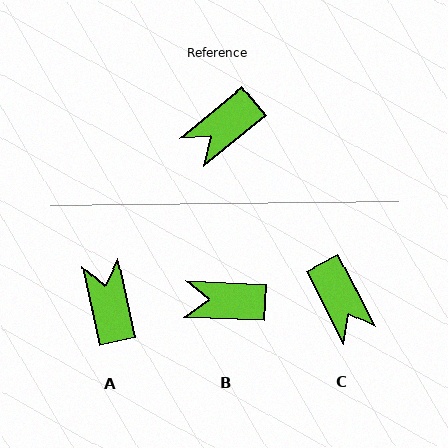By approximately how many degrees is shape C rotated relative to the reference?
Approximately 78 degrees counter-clockwise.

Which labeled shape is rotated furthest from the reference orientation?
A, about 118 degrees away.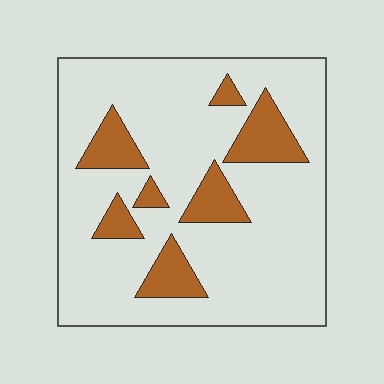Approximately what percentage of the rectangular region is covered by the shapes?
Approximately 20%.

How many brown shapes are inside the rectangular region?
7.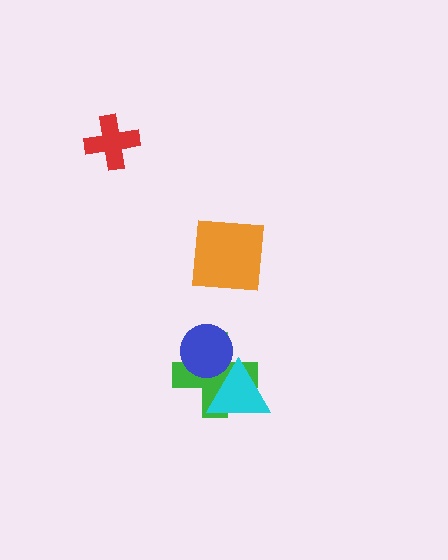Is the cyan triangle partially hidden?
Yes, it is partially covered by another shape.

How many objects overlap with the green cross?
2 objects overlap with the green cross.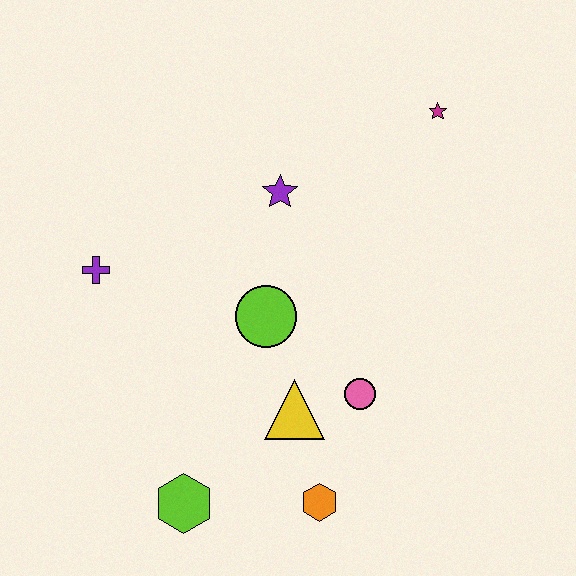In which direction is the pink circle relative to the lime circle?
The pink circle is to the right of the lime circle.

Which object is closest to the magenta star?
The purple star is closest to the magenta star.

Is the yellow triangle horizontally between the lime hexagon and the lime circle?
No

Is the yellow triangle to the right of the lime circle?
Yes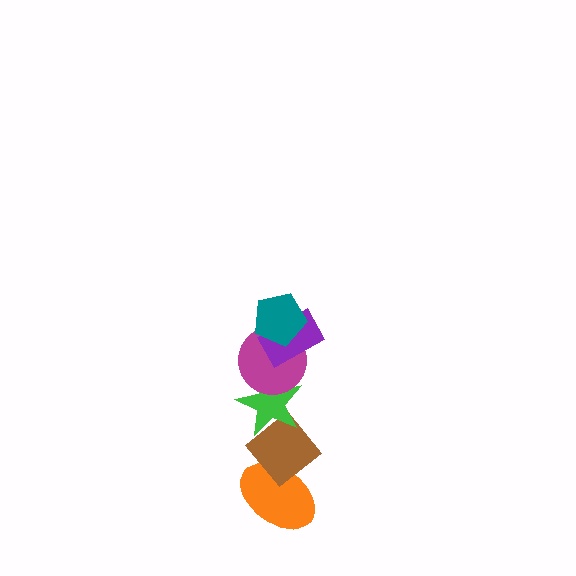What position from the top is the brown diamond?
The brown diamond is 5th from the top.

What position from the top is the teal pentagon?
The teal pentagon is 1st from the top.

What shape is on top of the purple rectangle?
The teal pentagon is on top of the purple rectangle.